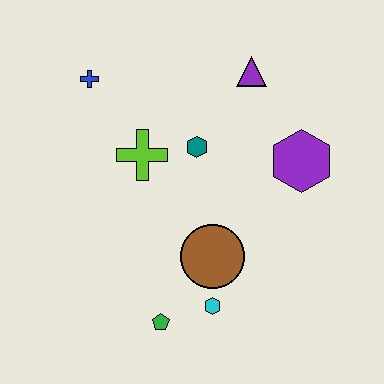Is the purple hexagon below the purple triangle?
Yes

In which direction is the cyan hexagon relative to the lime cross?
The cyan hexagon is below the lime cross.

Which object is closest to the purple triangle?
The teal hexagon is closest to the purple triangle.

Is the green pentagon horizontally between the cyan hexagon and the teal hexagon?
No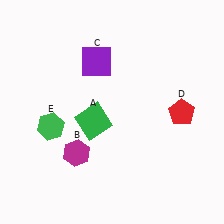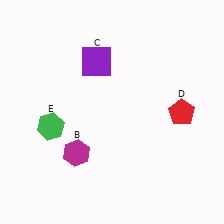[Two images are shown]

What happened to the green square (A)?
The green square (A) was removed in Image 2. It was in the bottom-left area of Image 1.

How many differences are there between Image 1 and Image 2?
There is 1 difference between the two images.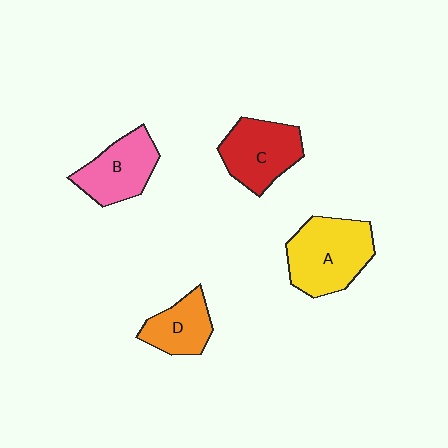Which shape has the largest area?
Shape A (yellow).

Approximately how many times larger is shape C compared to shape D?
Approximately 1.4 times.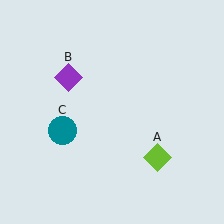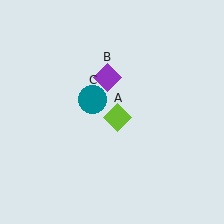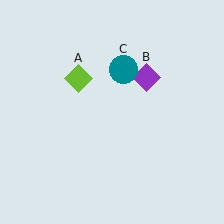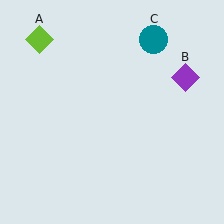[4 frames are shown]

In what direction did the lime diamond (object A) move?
The lime diamond (object A) moved up and to the left.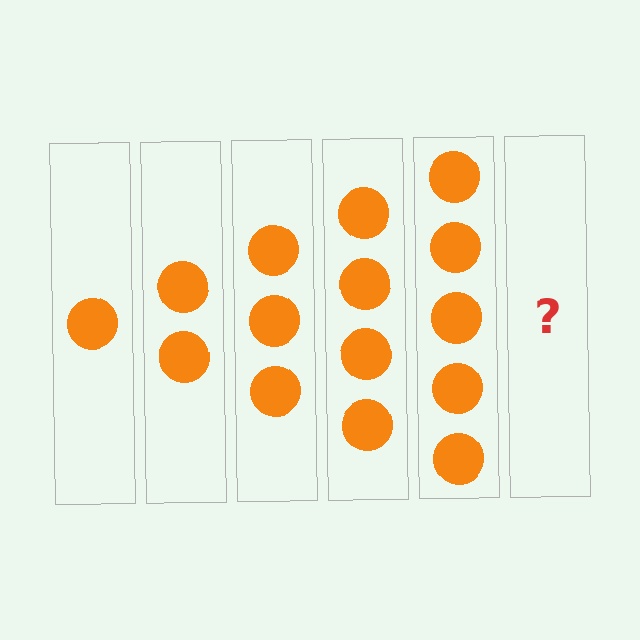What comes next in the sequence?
The next element should be 6 circles.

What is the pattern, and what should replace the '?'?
The pattern is that each step adds one more circle. The '?' should be 6 circles.